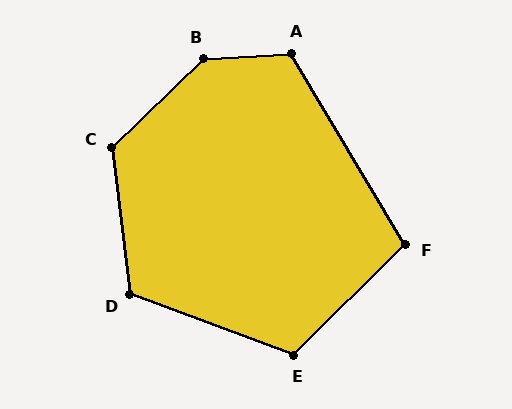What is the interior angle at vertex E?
Approximately 115 degrees (obtuse).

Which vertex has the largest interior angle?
B, at approximately 139 degrees.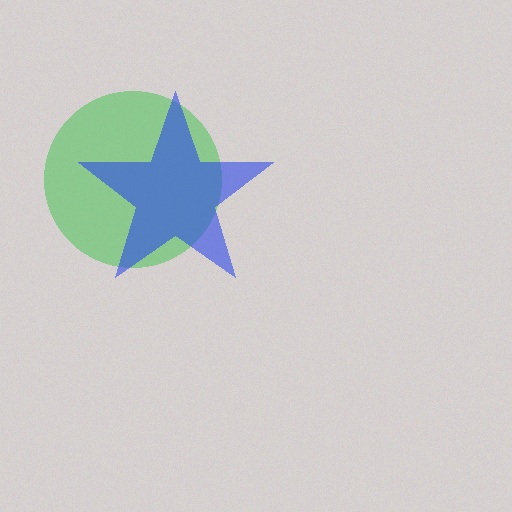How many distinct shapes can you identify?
There are 2 distinct shapes: a green circle, a blue star.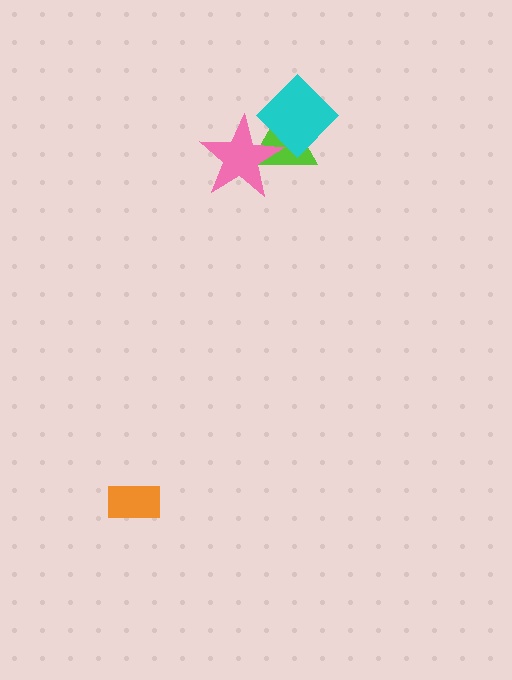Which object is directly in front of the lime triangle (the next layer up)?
The cyan diamond is directly in front of the lime triangle.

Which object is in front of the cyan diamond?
The pink star is in front of the cyan diamond.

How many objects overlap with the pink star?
2 objects overlap with the pink star.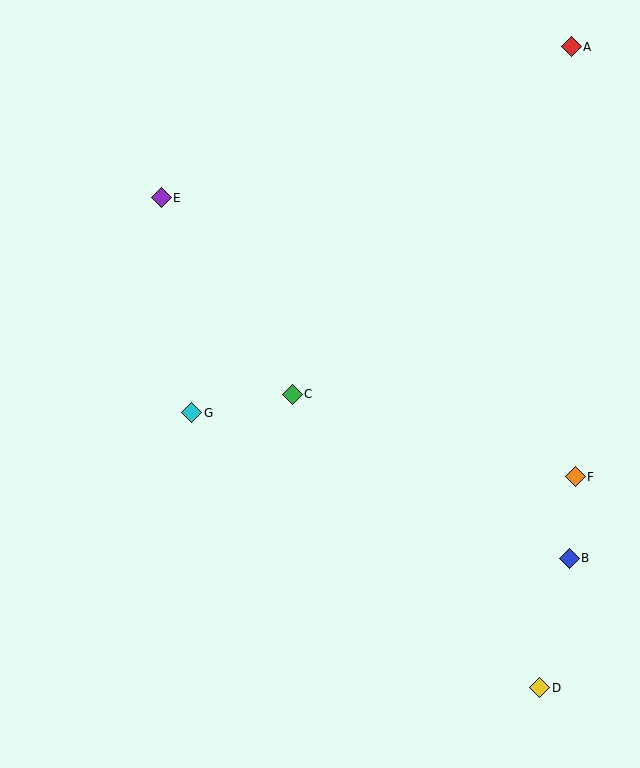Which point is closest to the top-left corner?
Point E is closest to the top-left corner.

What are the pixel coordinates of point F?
Point F is at (575, 477).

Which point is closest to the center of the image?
Point C at (292, 394) is closest to the center.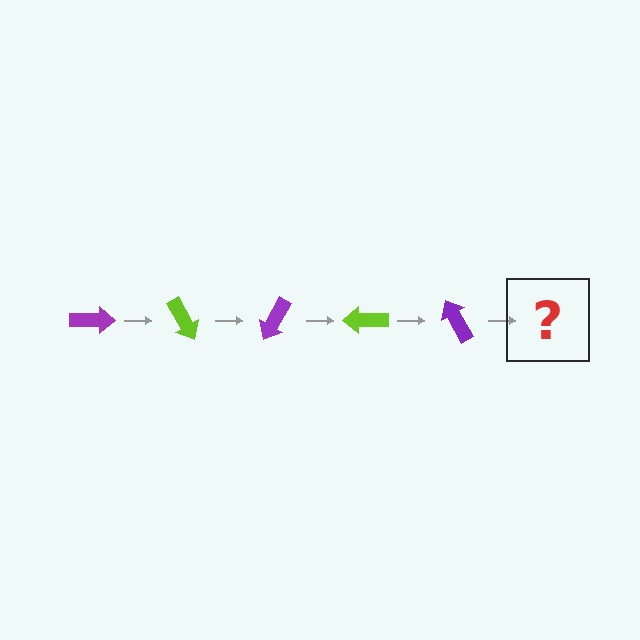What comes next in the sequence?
The next element should be a lime arrow, rotated 300 degrees from the start.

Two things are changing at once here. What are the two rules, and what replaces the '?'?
The two rules are that it rotates 60 degrees each step and the color cycles through purple and lime. The '?' should be a lime arrow, rotated 300 degrees from the start.